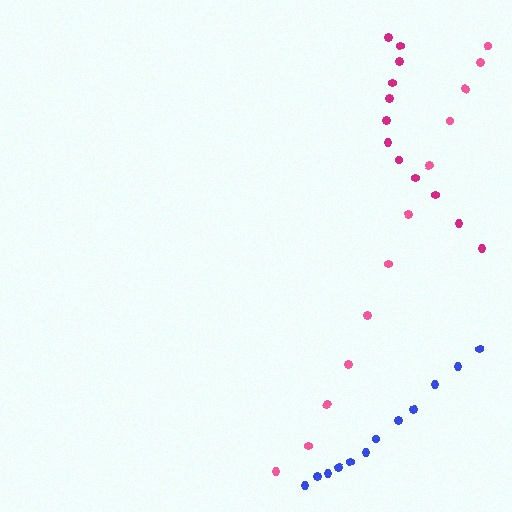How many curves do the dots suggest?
There are 3 distinct paths.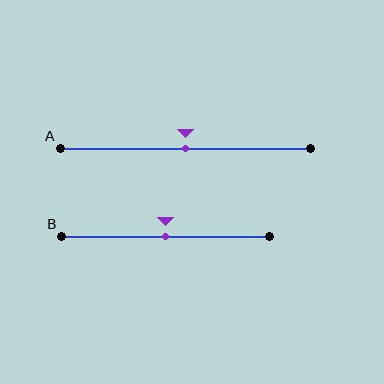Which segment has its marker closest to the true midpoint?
Segment A has its marker closest to the true midpoint.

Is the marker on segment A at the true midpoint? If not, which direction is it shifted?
Yes, the marker on segment A is at the true midpoint.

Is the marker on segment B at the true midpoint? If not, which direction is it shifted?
Yes, the marker on segment B is at the true midpoint.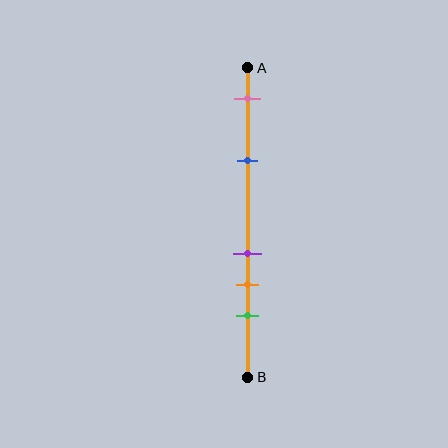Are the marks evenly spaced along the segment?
No, the marks are not evenly spaced.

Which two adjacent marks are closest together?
The purple and orange marks are the closest adjacent pair.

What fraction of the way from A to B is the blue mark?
The blue mark is approximately 30% (0.3) of the way from A to B.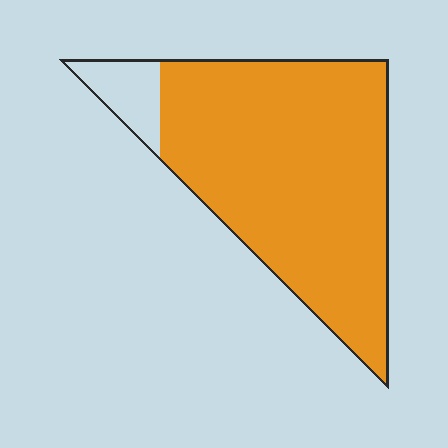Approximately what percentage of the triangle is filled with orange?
Approximately 90%.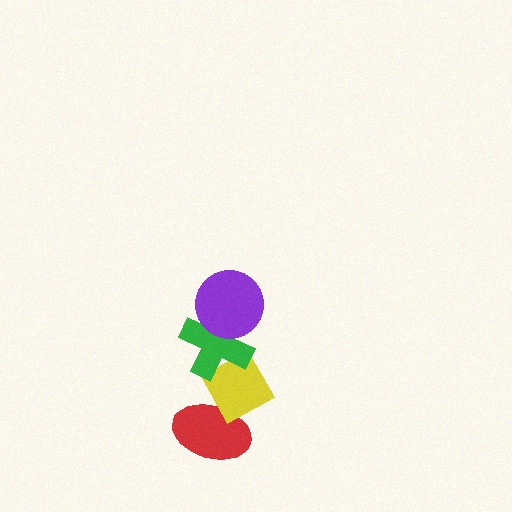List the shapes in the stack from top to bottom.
From top to bottom: the purple circle, the green cross, the yellow diamond, the red ellipse.